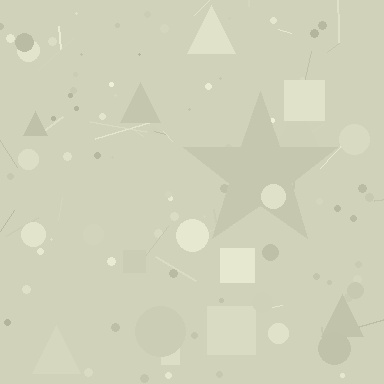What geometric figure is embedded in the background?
A star is embedded in the background.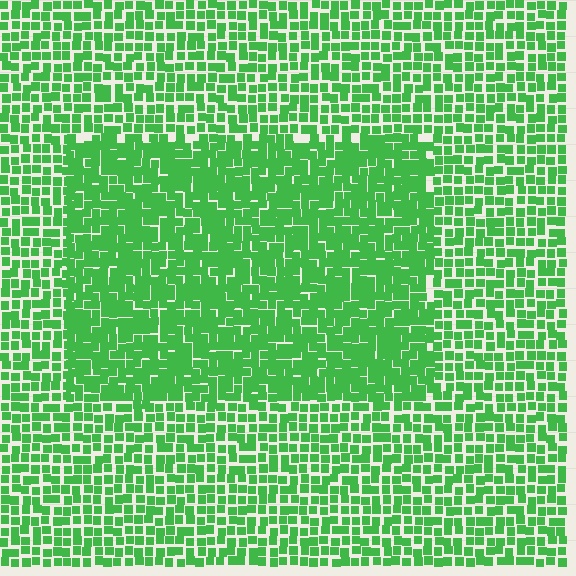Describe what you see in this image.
The image contains small green elements arranged at two different densities. A rectangle-shaped region is visible where the elements are more densely packed than the surrounding area.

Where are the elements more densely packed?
The elements are more densely packed inside the rectangle boundary.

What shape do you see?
I see a rectangle.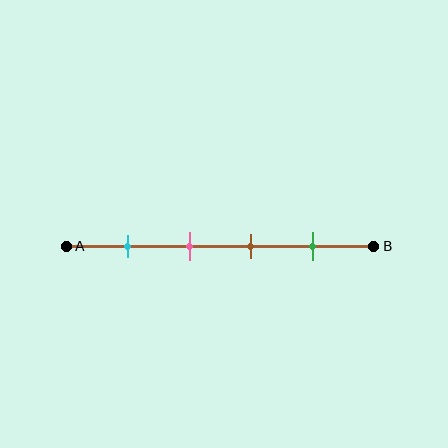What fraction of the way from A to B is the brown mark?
The brown mark is approximately 60% (0.6) of the way from A to B.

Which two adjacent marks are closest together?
The pink and brown marks are the closest adjacent pair.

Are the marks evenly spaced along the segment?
Yes, the marks are approximately evenly spaced.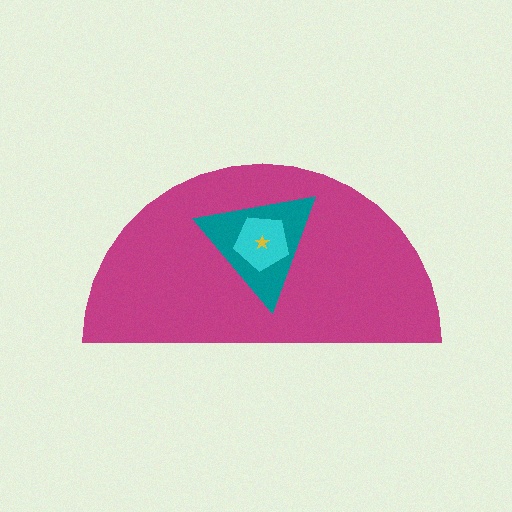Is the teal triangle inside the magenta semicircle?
Yes.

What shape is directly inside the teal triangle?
The cyan pentagon.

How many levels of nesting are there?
4.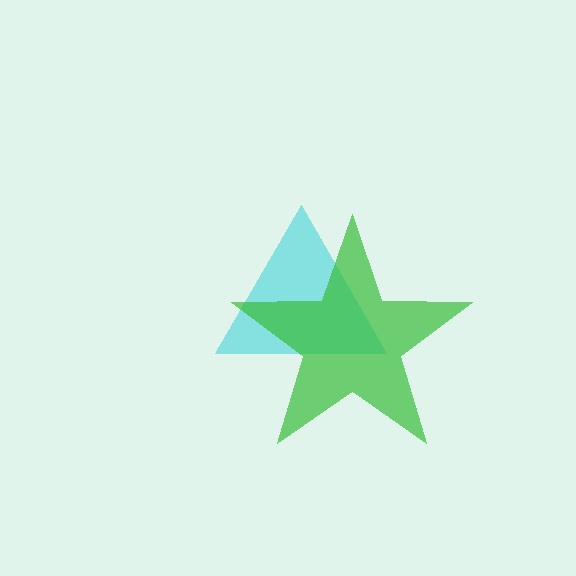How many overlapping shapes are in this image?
There are 2 overlapping shapes in the image.